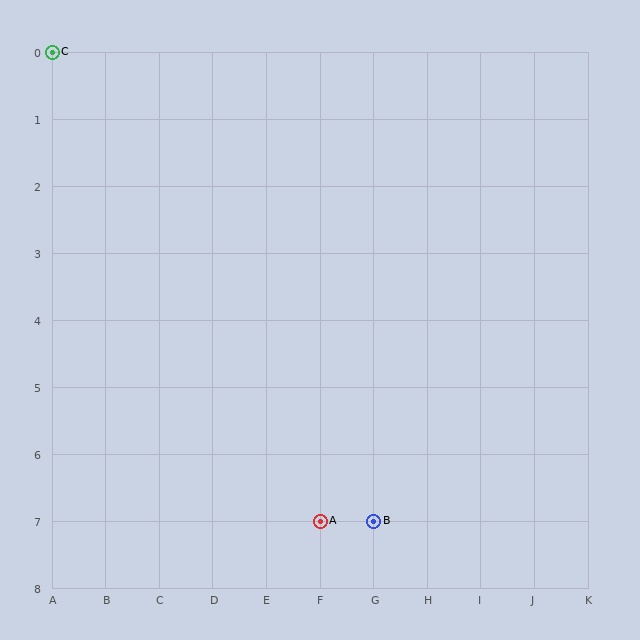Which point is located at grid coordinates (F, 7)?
Point A is at (F, 7).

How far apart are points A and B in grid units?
Points A and B are 1 column apart.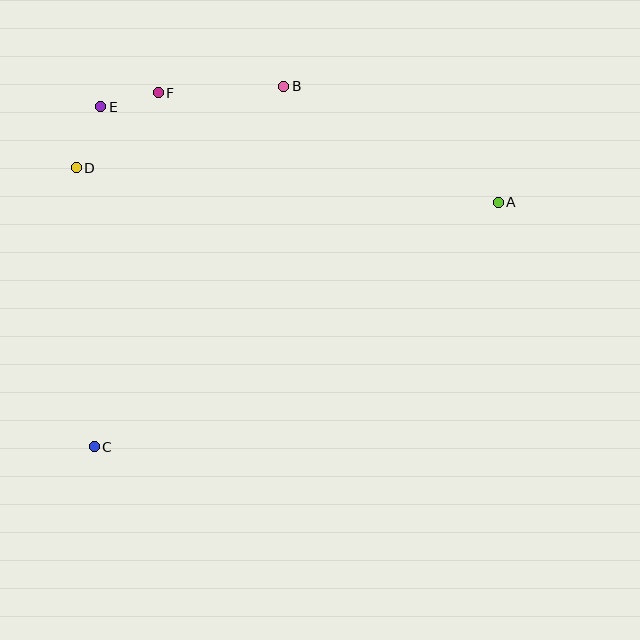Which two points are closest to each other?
Points E and F are closest to each other.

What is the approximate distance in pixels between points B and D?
The distance between B and D is approximately 223 pixels.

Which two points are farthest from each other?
Points A and C are farthest from each other.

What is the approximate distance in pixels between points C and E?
The distance between C and E is approximately 340 pixels.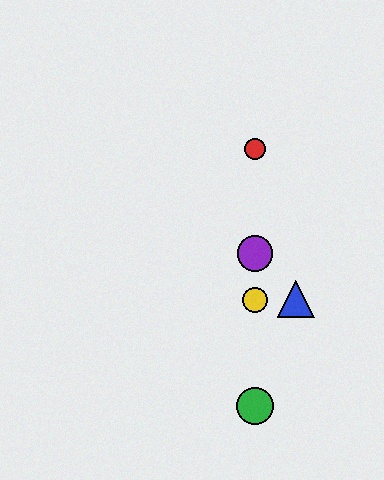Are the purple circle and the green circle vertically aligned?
Yes, both are at x≈255.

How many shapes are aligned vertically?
4 shapes (the red circle, the green circle, the yellow circle, the purple circle) are aligned vertically.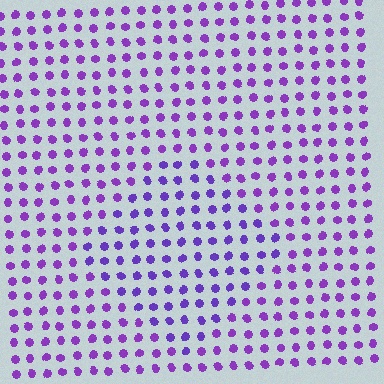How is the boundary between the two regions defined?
The boundary is defined purely by a slight shift in hue (about 17 degrees). Spacing, size, and orientation are identical on both sides.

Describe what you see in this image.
The image is filled with small purple elements in a uniform arrangement. A diamond-shaped region is visible where the elements are tinted to a slightly different hue, forming a subtle color boundary.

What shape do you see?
I see a diamond.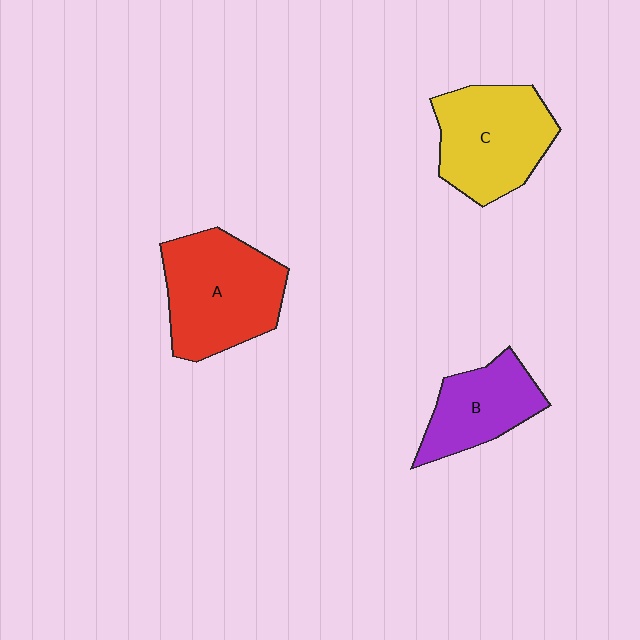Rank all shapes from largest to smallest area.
From largest to smallest: A (red), C (yellow), B (purple).